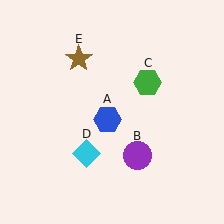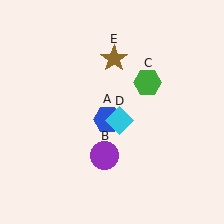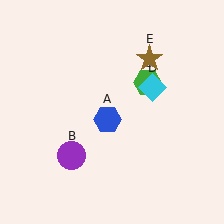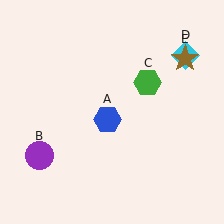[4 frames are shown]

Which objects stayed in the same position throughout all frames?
Blue hexagon (object A) and green hexagon (object C) remained stationary.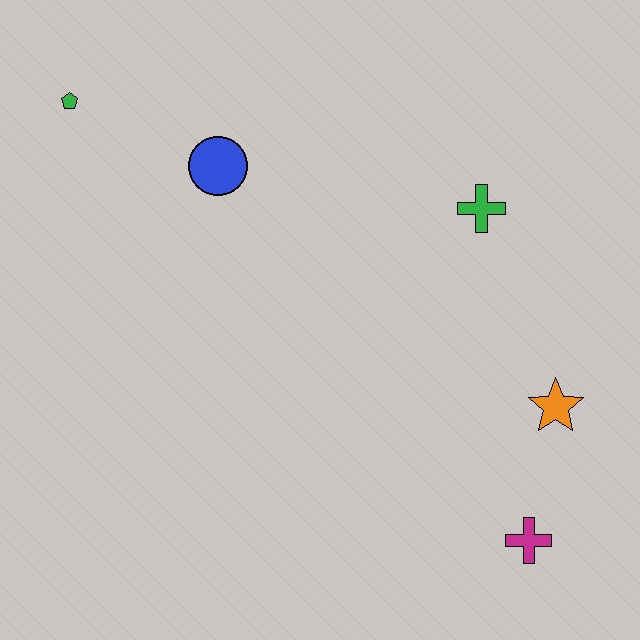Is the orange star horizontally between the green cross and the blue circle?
No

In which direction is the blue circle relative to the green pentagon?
The blue circle is to the right of the green pentagon.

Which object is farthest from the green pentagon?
The magenta cross is farthest from the green pentagon.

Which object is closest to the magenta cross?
The orange star is closest to the magenta cross.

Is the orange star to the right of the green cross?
Yes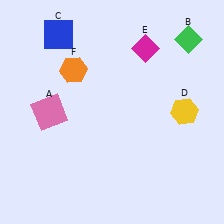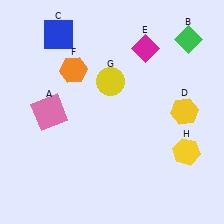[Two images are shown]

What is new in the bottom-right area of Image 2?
A yellow hexagon (H) was added in the bottom-right area of Image 2.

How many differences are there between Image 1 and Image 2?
There are 2 differences between the two images.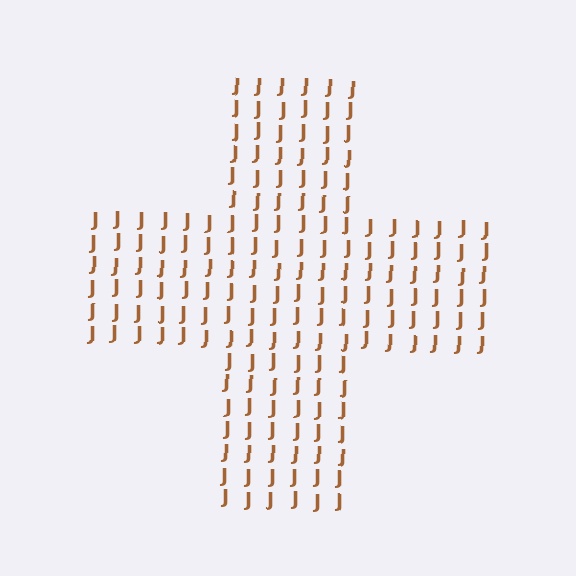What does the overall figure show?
The overall figure shows a cross.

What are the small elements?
The small elements are letter J's.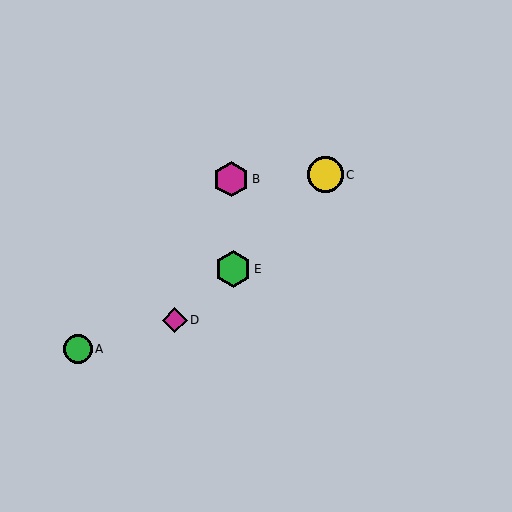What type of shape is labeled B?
Shape B is a magenta hexagon.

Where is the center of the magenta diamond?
The center of the magenta diamond is at (175, 320).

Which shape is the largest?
The green hexagon (labeled E) is the largest.